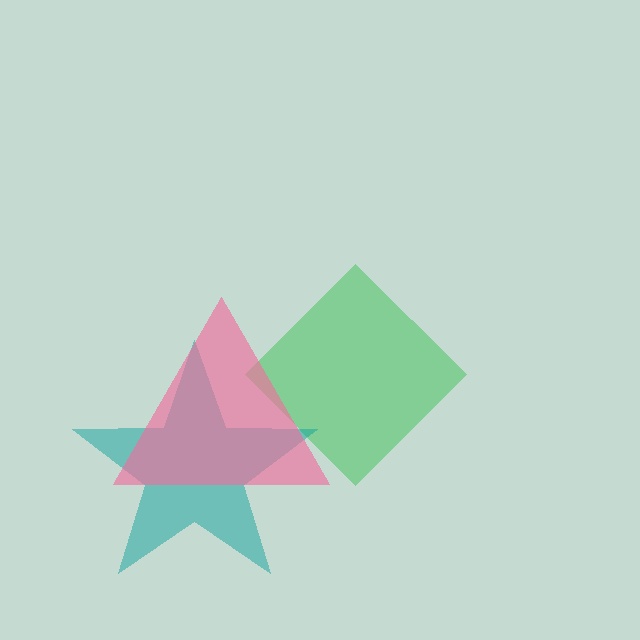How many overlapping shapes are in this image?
There are 3 overlapping shapes in the image.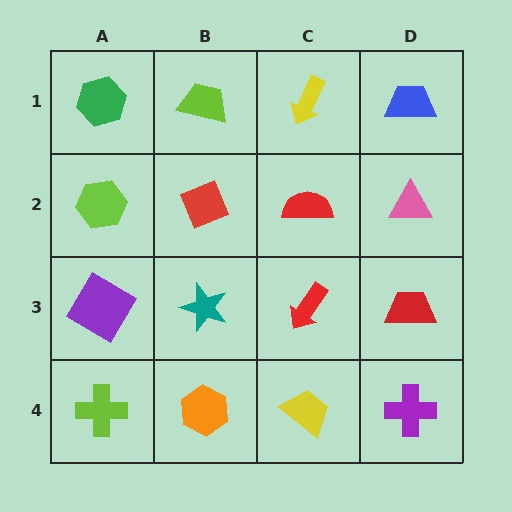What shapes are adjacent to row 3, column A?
A lime hexagon (row 2, column A), a lime cross (row 4, column A), a teal star (row 3, column B).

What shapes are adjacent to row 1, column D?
A pink triangle (row 2, column D), a yellow arrow (row 1, column C).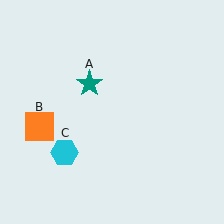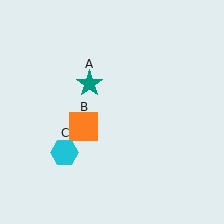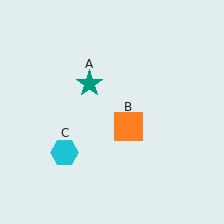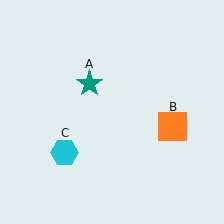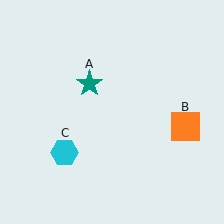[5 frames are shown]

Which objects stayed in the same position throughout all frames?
Teal star (object A) and cyan hexagon (object C) remained stationary.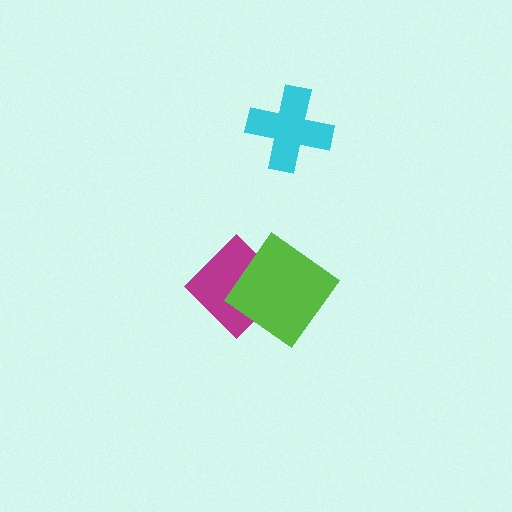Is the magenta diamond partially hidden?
Yes, it is partially covered by another shape.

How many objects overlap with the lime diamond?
1 object overlaps with the lime diamond.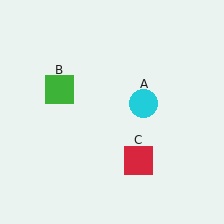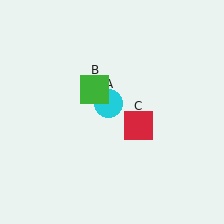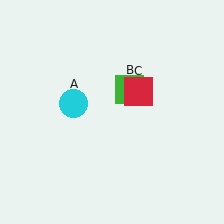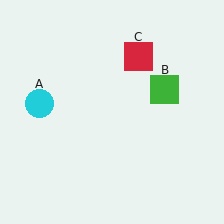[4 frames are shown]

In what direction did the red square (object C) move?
The red square (object C) moved up.